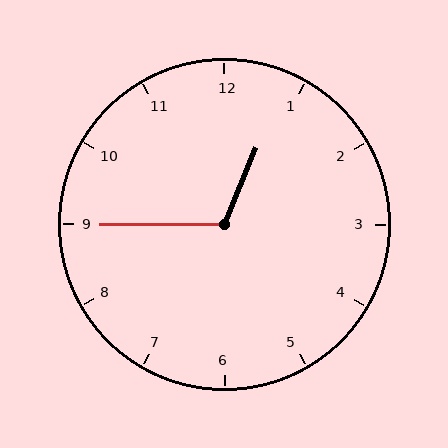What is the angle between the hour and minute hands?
Approximately 112 degrees.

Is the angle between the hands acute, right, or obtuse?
It is obtuse.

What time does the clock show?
12:45.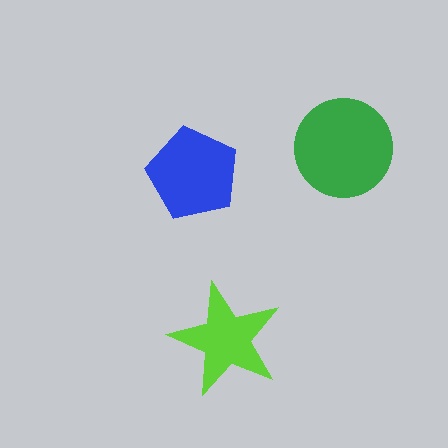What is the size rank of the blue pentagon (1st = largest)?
2nd.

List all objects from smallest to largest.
The lime star, the blue pentagon, the green circle.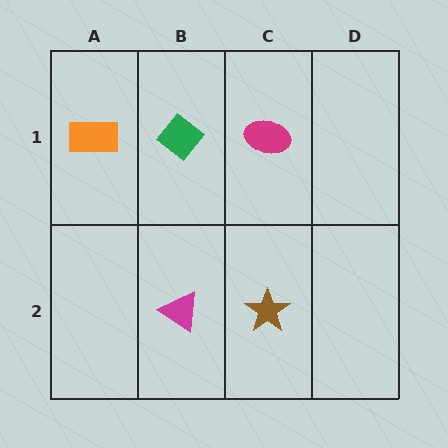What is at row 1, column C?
A magenta ellipse.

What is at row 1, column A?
An orange rectangle.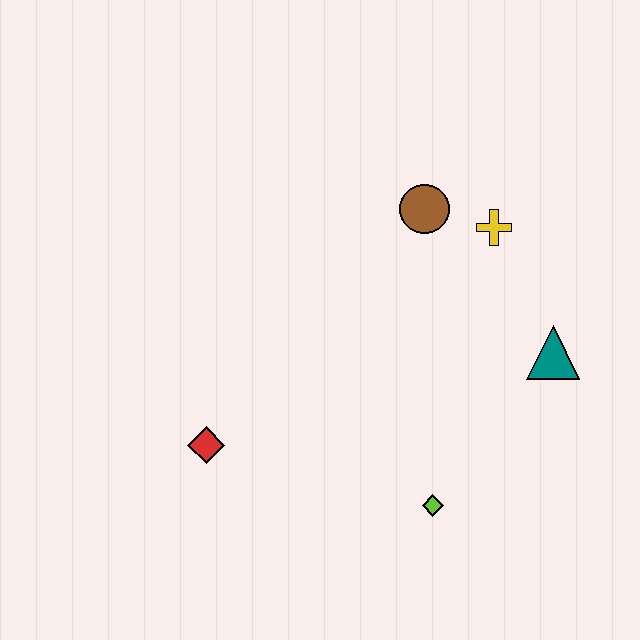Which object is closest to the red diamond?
The lime diamond is closest to the red diamond.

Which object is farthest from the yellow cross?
The red diamond is farthest from the yellow cross.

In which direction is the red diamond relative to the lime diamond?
The red diamond is to the left of the lime diamond.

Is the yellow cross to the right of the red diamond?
Yes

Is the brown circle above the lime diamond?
Yes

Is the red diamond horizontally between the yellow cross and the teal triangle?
No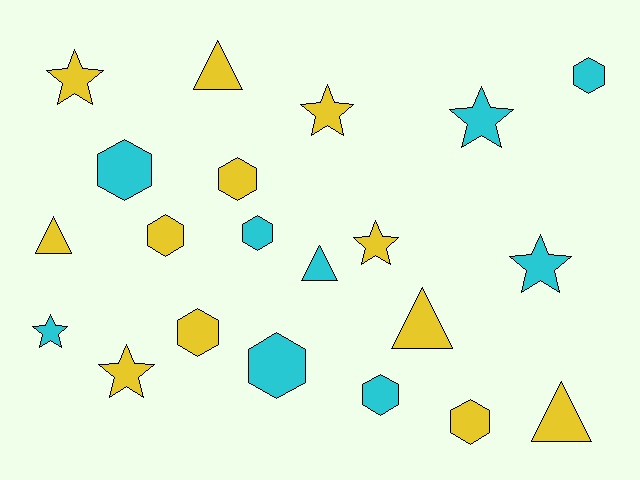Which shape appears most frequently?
Hexagon, with 9 objects.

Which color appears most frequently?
Yellow, with 12 objects.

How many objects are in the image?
There are 21 objects.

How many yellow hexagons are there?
There are 4 yellow hexagons.